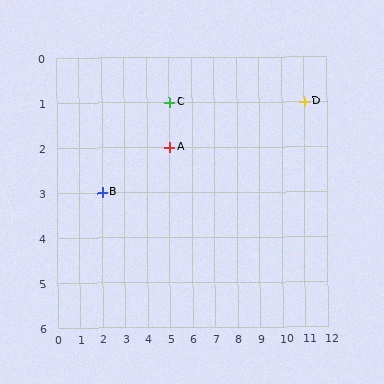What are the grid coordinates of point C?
Point C is at grid coordinates (5, 1).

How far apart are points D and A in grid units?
Points D and A are 6 columns and 1 row apart (about 6.1 grid units diagonally).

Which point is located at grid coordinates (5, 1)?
Point C is at (5, 1).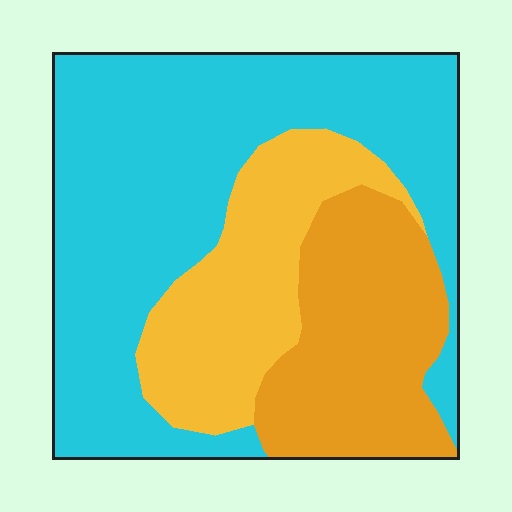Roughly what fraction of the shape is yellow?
Yellow covers roughly 20% of the shape.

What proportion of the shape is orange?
Orange covers 24% of the shape.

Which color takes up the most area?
Cyan, at roughly 55%.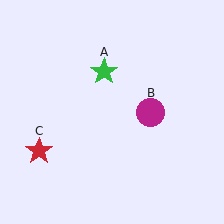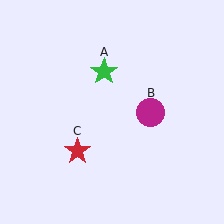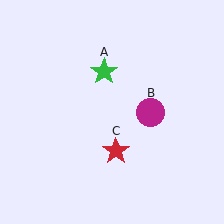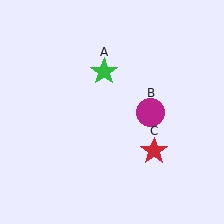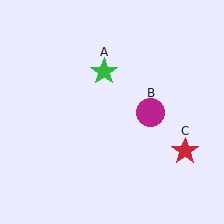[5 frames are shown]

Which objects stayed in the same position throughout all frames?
Green star (object A) and magenta circle (object B) remained stationary.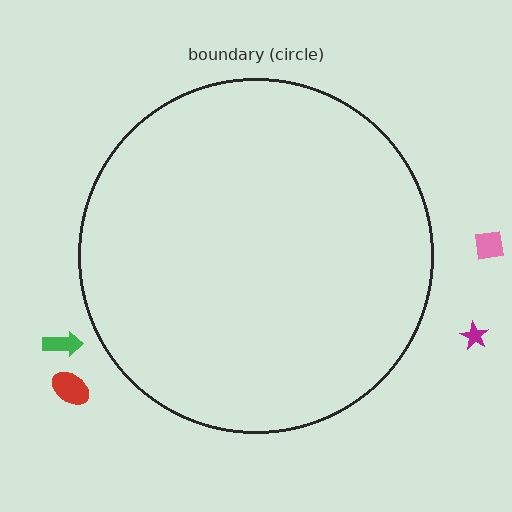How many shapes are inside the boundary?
0 inside, 4 outside.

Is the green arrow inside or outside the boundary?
Outside.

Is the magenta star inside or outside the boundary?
Outside.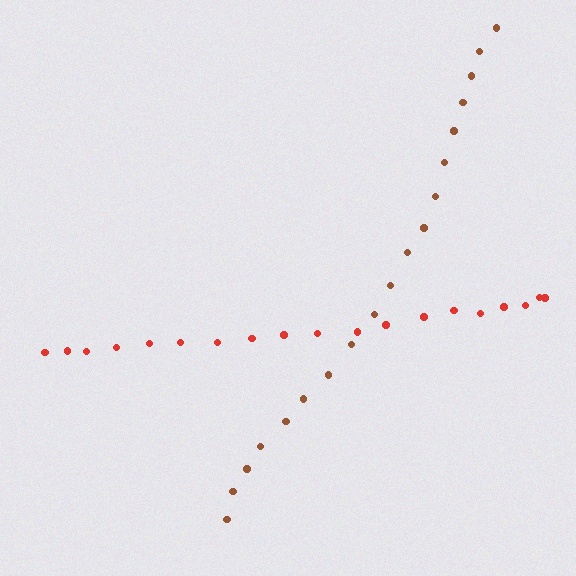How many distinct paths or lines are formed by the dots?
There are 2 distinct paths.